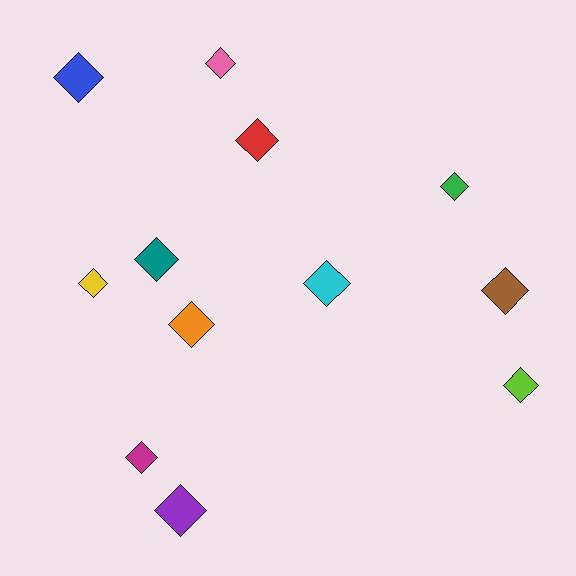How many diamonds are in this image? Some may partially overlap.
There are 12 diamonds.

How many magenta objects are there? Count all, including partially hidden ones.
There is 1 magenta object.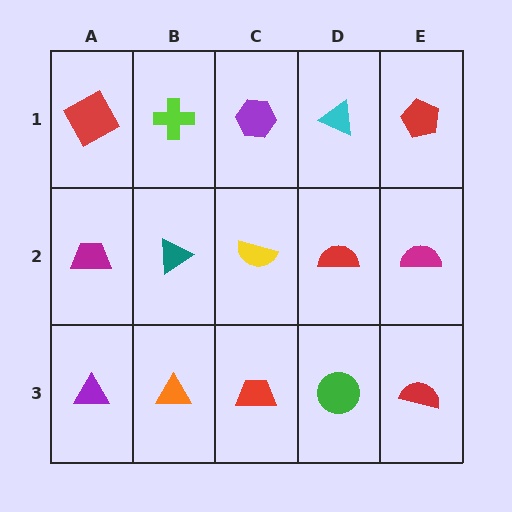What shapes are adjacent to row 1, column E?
A magenta semicircle (row 2, column E), a cyan triangle (row 1, column D).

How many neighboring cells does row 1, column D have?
3.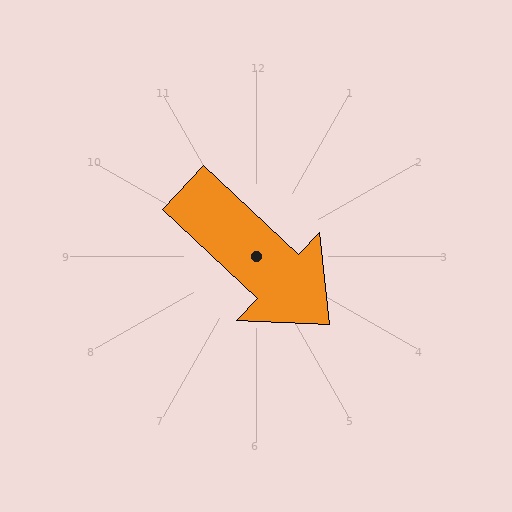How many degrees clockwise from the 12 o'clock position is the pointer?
Approximately 133 degrees.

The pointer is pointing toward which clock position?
Roughly 4 o'clock.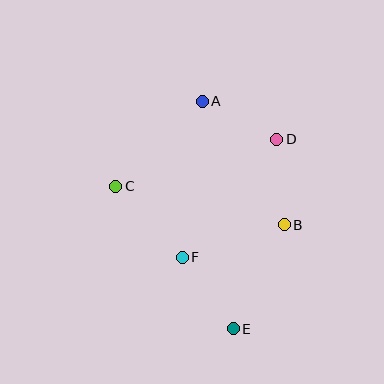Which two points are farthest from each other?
Points A and E are farthest from each other.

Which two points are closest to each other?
Points A and D are closest to each other.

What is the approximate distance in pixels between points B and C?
The distance between B and C is approximately 173 pixels.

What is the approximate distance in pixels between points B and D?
The distance between B and D is approximately 86 pixels.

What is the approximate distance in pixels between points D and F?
The distance between D and F is approximately 151 pixels.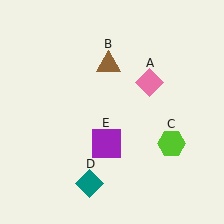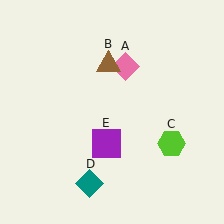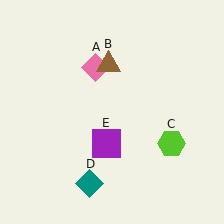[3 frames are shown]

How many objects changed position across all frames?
1 object changed position: pink diamond (object A).